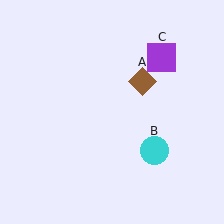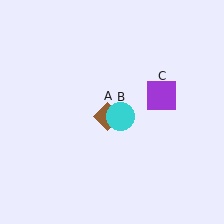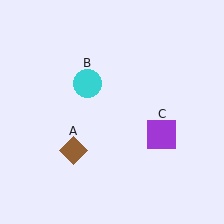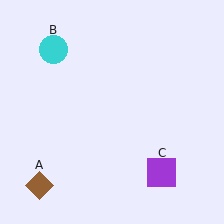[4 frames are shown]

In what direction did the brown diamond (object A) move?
The brown diamond (object A) moved down and to the left.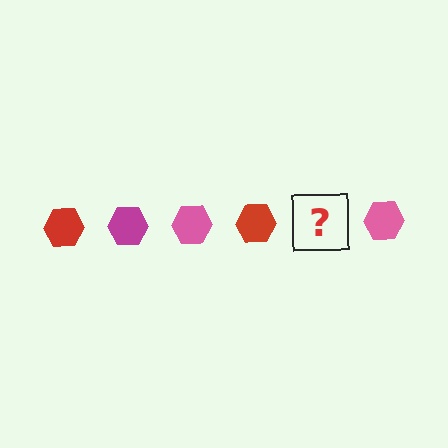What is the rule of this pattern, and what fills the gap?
The rule is that the pattern cycles through red, magenta, pink hexagons. The gap should be filled with a magenta hexagon.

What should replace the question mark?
The question mark should be replaced with a magenta hexagon.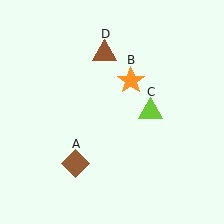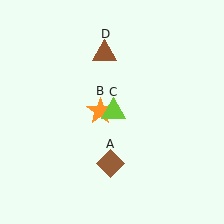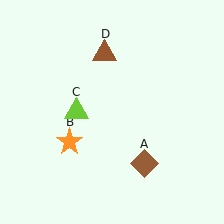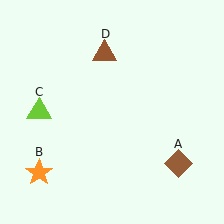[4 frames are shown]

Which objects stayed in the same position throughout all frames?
Brown triangle (object D) remained stationary.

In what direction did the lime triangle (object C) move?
The lime triangle (object C) moved left.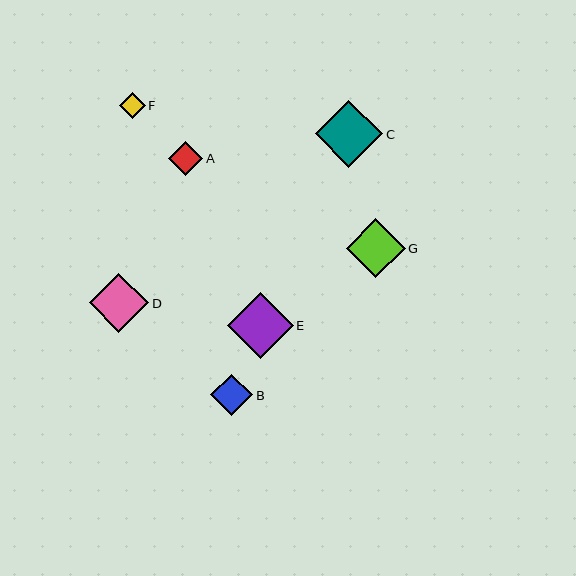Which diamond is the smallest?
Diamond F is the smallest with a size of approximately 26 pixels.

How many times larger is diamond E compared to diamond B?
Diamond E is approximately 1.6 times the size of diamond B.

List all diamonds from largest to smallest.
From largest to smallest: C, E, D, G, B, A, F.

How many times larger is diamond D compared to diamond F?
Diamond D is approximately 2.3 times the size of diamond F.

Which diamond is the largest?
Diamond C is the largest with a size of approximately 68 pixels.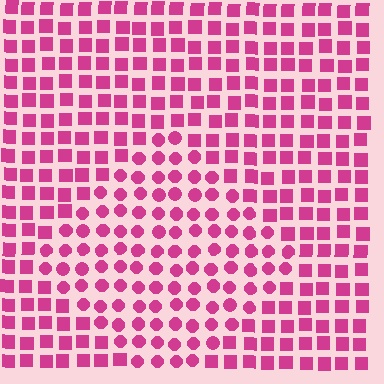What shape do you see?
I see a diamond.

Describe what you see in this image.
The image is filled with small magenta elements arranged in a uniform grid. A diamond-shaped region contains circles, while the surrounding area contains squares. The boundary is defined purely by the change in element shape.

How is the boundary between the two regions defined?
The boundary is defined by a change in element shape: circles inside vs. squares outside. All elements share the same color and spacing.